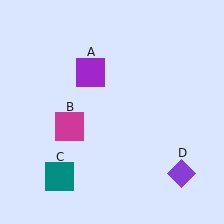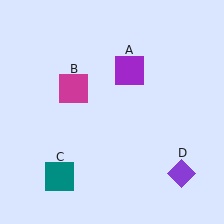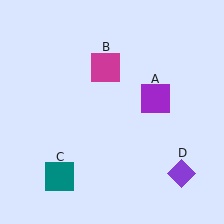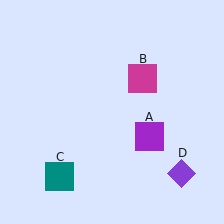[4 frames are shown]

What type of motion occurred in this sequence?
The purple square (object A), magenta square (object B) rotated clockwise around the center of the scene.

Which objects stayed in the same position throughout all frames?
Teal square (object C) and purple diamond (object D) remained stationary.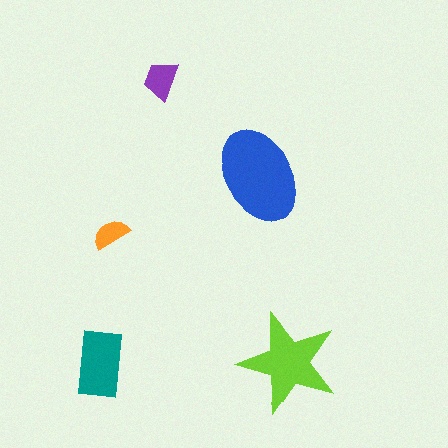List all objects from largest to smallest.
The blue ellipse, the lime star, the teal rectangle, the purple trapezoid, the orange semicircle.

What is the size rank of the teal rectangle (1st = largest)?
3rd.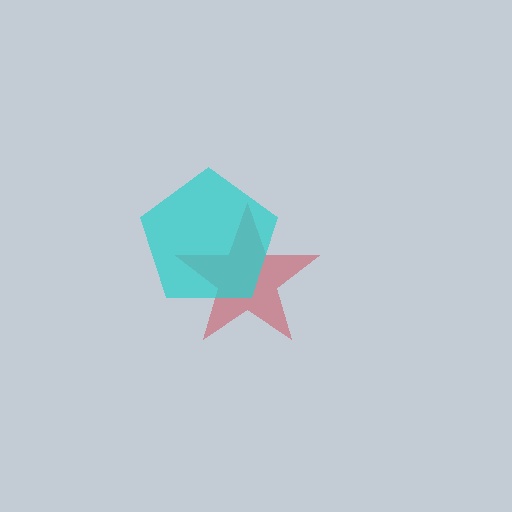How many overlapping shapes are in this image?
There are 2 overlapping shapes in the image.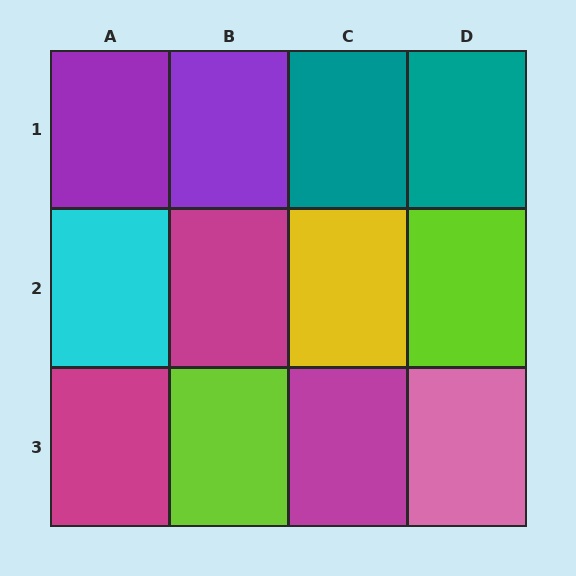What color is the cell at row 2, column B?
Magenta.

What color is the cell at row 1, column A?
Purple.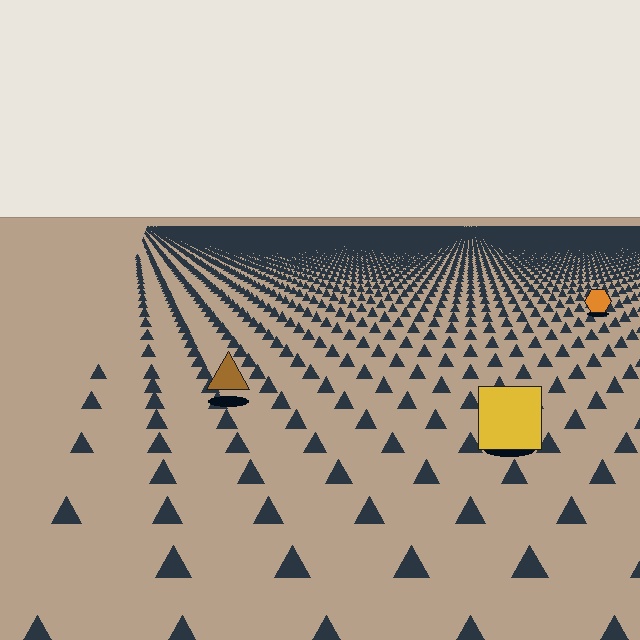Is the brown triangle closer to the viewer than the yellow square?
No. The yellow square is closer — you can tell from the texture gradient: the ground texture is coarser near it.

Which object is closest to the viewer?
The yellow square is closest. The texture marks near it are larger and more spread out.